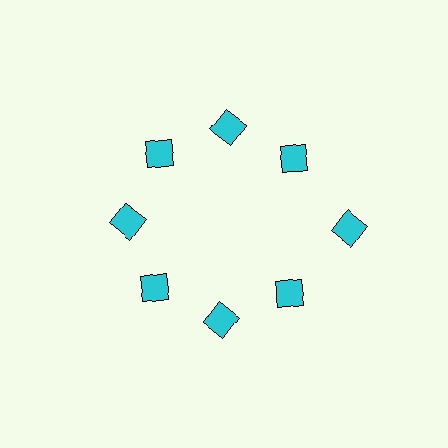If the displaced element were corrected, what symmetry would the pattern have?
It would have 8-fold rotational symmetry — the pattern would map onto itself every 45 degrees.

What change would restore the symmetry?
The symmetry would be restored by moving it inward, back onto the ring so that all 8 diamonds sit at equal angles and equal distance from the center.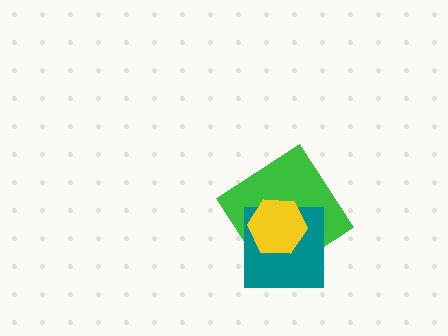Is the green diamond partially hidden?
Yes, it is partially covered by another shape.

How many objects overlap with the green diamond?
2 objects overlap with the green diamond.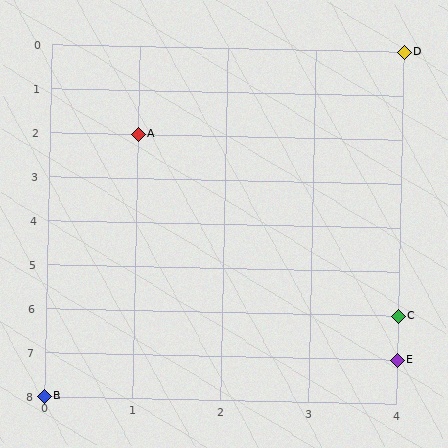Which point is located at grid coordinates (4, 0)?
Point D is at (4, 0).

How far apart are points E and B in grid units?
Points E and B are 4 columns and 1 row apart (about 4.1 grid units diagonally).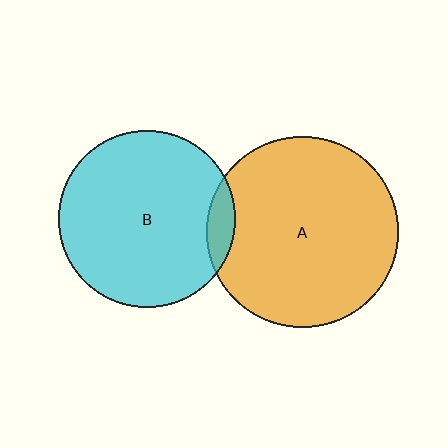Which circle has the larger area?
Circle A (orange).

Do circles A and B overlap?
Yes.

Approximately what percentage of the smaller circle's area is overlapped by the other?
Approximately 10%.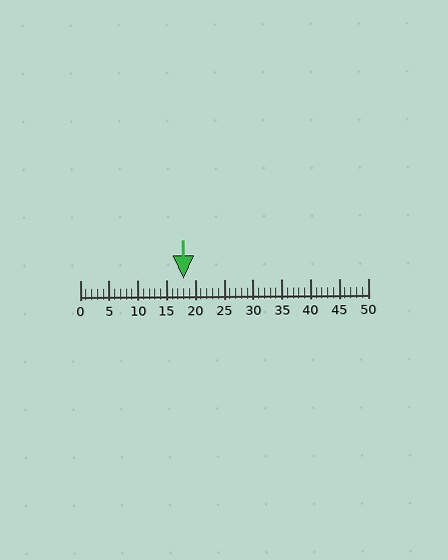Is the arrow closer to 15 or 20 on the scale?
The arrow is closer to 20.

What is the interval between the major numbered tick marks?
The major tick marks are spaced 5 units apart.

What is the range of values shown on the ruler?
The ruler shows values from 0 to 50.